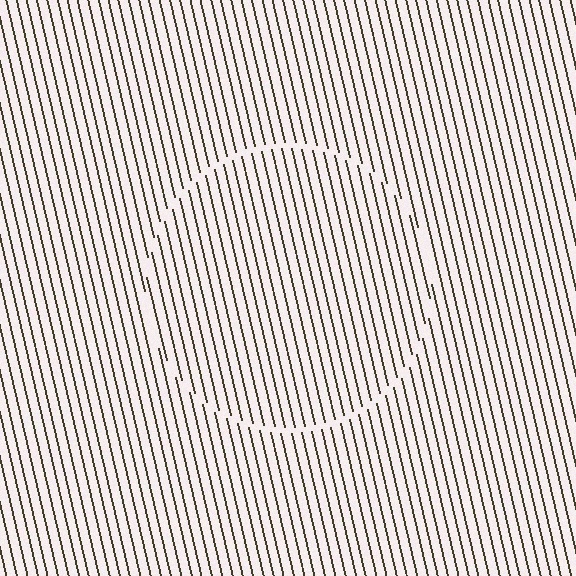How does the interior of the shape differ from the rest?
The interior of the shape contains the same grating, shifted by half a period — the contour is defined by the phase discontinuity where line-ends from the inner and outer gratings abut.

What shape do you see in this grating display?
An illusory circle. The interior of the shape contains the same grating, shifted by half a period — the contour is defined by the phase discontinuity where line-ends from the inner and outer gratings abut.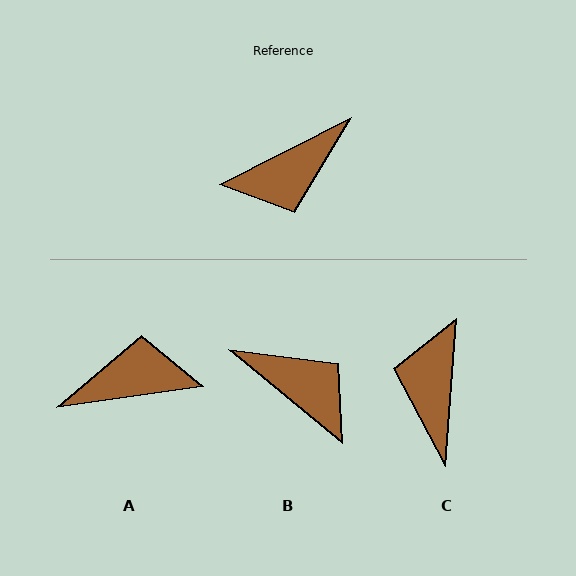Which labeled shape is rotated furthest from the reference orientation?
A, about 161 degrees away.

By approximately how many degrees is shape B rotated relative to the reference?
Approximately 114 degrees counter-clockwise.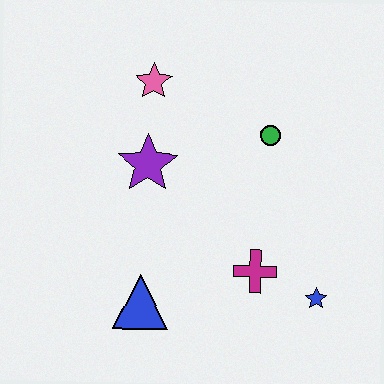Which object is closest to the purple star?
The pink star is closest to the purple star.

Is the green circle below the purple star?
No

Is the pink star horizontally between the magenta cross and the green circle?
No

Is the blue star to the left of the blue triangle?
No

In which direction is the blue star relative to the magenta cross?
The blue star is to the right of the magenta cross.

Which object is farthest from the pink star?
The blue star is farthest from the pink star.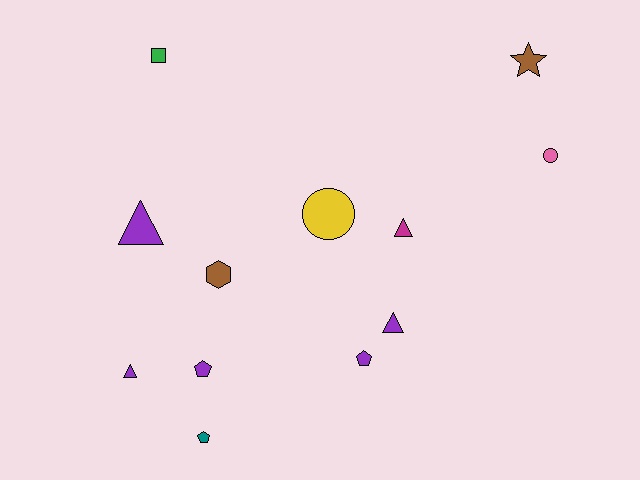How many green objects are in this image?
There is 1 green object.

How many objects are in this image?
There are 12 objects.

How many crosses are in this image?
There are no crosses.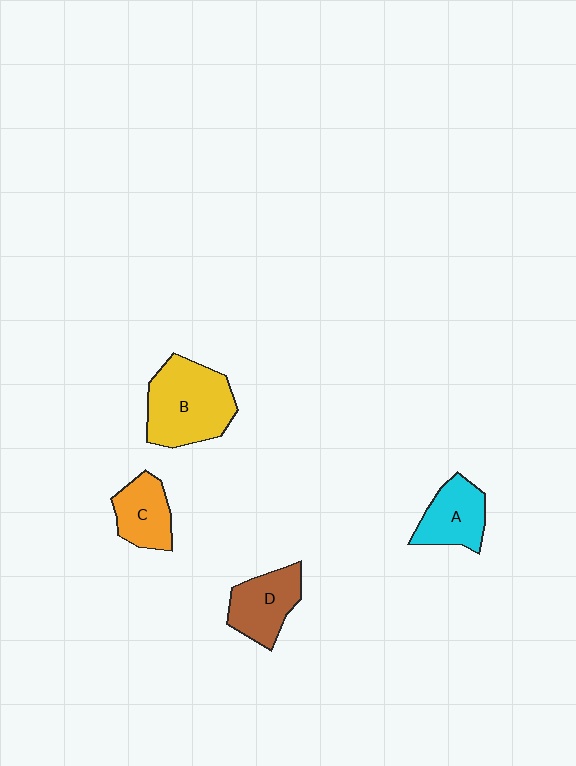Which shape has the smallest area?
Shape C (orange).